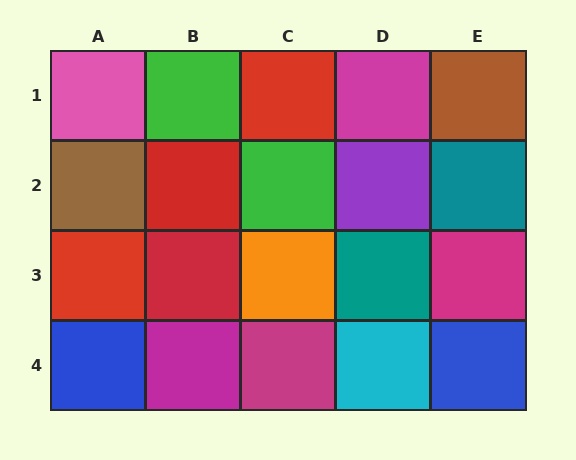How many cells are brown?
2 cells are brown.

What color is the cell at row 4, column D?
Cyan.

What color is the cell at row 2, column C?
Green.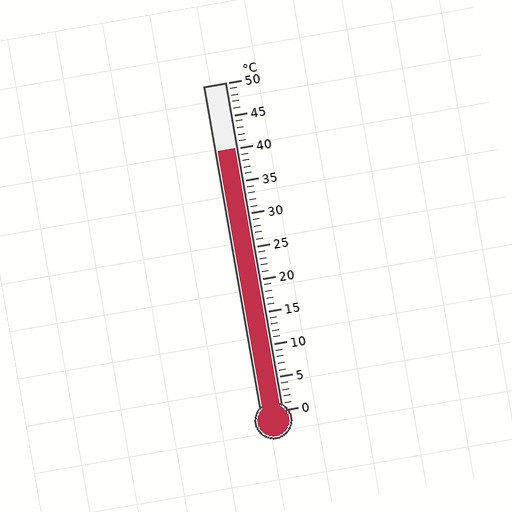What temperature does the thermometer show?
The thermometer shows approximately 40°C.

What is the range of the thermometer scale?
The thermometer scale ranges from 0°C to 50°C.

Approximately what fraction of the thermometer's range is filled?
The thermometer is filled to approximately 80% of its range.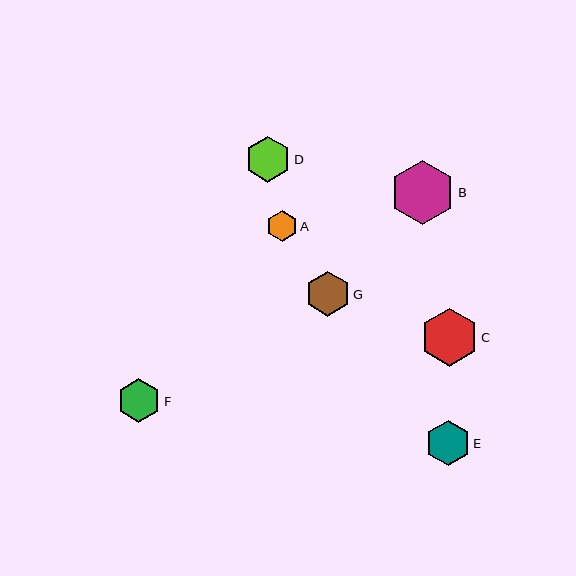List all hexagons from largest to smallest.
From largest to smallest: B, C, D, G, E, F, A.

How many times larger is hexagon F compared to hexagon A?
Hexagon F is approximately 1.4 times the size of hexagon A.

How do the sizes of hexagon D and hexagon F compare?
Hexagon D and hexagon F are approximately the same size.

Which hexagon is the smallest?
Hexagon A is the smallest with a size of approximately 31 pixels.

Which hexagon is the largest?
Hexagon B is the largest with a size of approximately 64 pixels.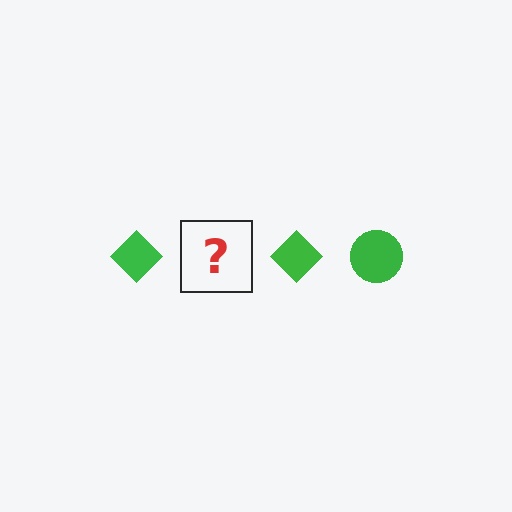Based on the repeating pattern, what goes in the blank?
The blank should be a green circle.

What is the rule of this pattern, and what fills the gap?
The rule is that the pattern cycles through diamond, circle shapes in green. The gap should be filled with a green circle.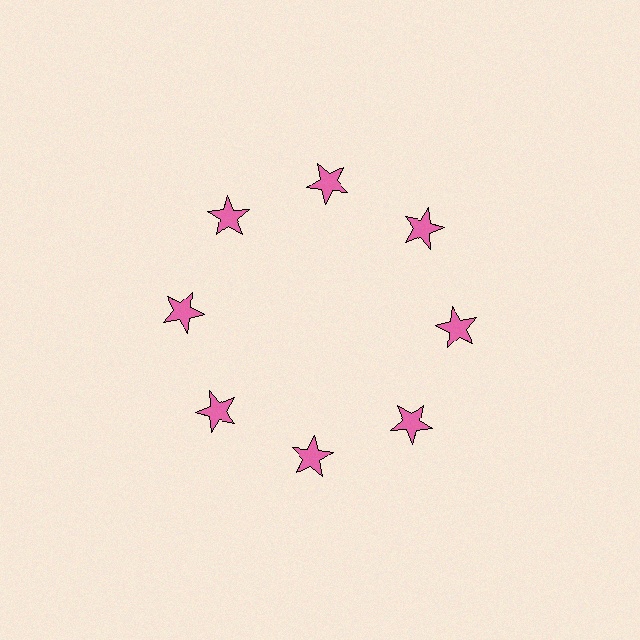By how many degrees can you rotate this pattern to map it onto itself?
The pattern maps onto itself every 45 degrees of rotation.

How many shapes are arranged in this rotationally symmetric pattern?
There are 8 shapes, arranged in 8 groups of 1.